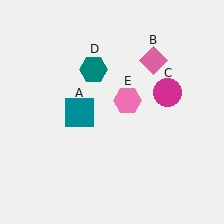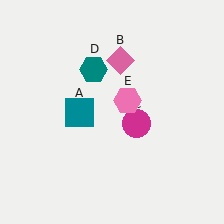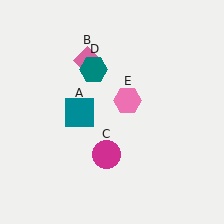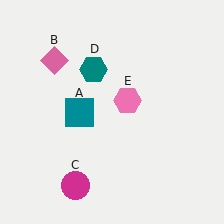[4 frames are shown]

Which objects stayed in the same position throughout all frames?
Teal square (object A) and teal hexagon (object D) and pink hexagon (object E) remained stationary.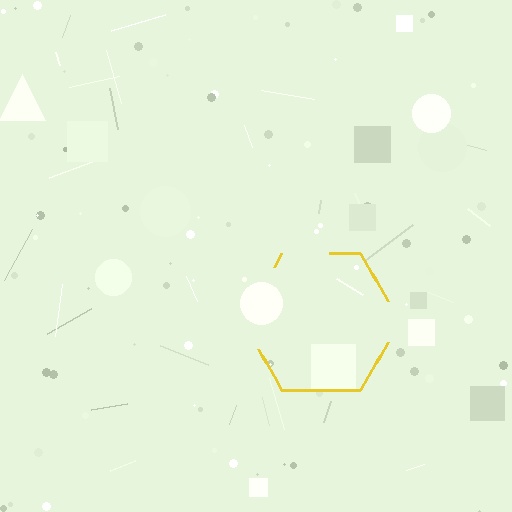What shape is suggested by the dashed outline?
The dashed outline suggests a hexagon.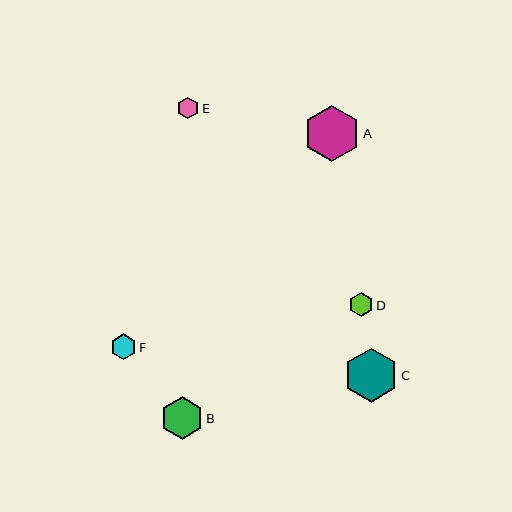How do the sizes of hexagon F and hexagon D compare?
Hexagon F and hexagon D are approximately the same size.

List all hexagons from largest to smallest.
From largest to smallest: A, C, B, F, D, E.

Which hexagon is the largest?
Hexagon A is the largest with a size of approximately 56 pixels.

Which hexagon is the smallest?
Hexagon E is the smallest with a size of approximately 22 pixels.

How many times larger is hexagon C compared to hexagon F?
Hexagon C is approximately 2.1 times the size of hexagon F.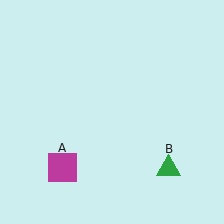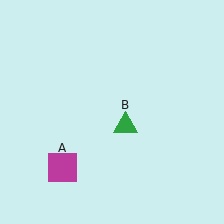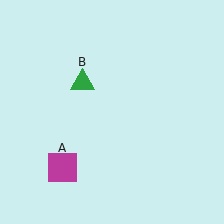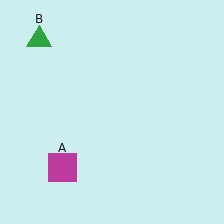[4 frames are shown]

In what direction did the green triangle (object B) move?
The green triangle (object B) moved up and to the left.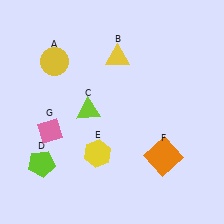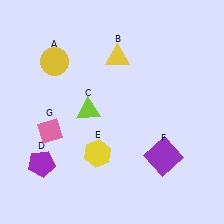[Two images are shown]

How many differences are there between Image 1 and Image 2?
There are 2 differences between the two images.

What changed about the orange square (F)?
In Image 1, F is orange. In Image 2, it changed to purple.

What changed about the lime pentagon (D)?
In Image 1, D is lime. In Image 2, it changed to purple.